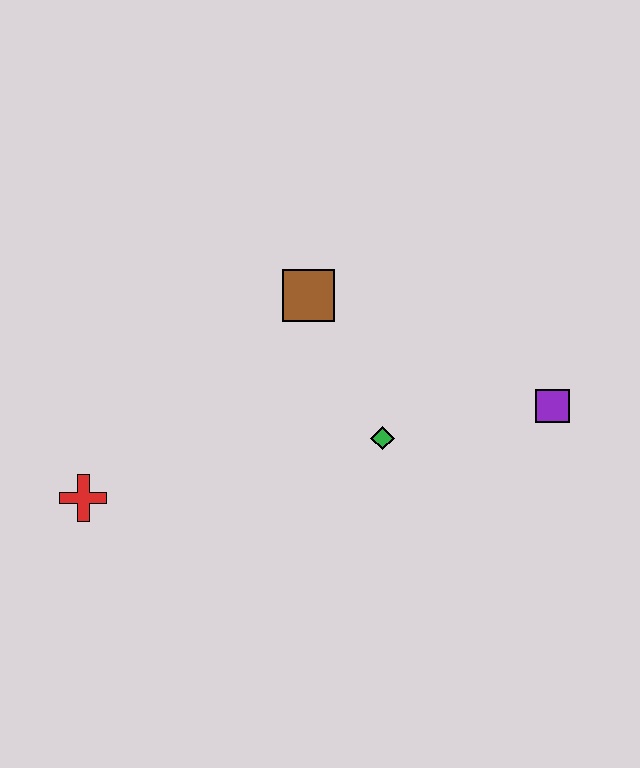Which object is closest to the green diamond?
The brown square is closest to the green diamond.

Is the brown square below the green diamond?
No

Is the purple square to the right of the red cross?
Yes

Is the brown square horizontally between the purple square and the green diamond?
No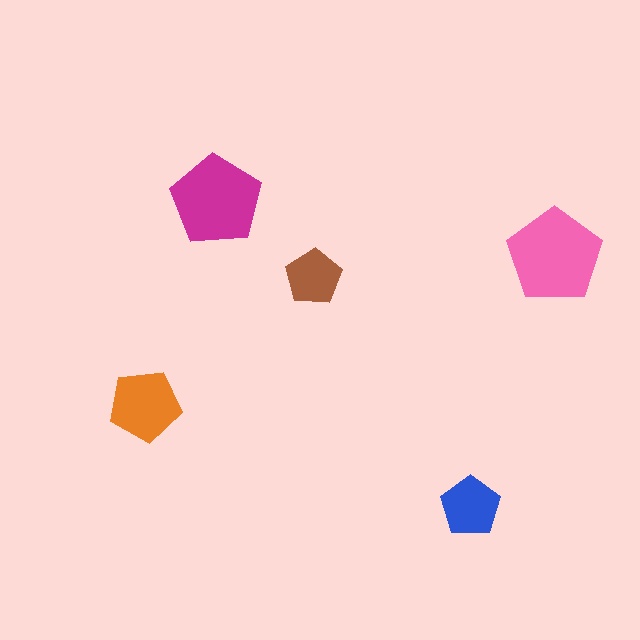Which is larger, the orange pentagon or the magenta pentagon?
The magenta one.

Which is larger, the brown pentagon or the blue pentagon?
The blue one.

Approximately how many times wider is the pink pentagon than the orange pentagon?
About 1.5 times wider.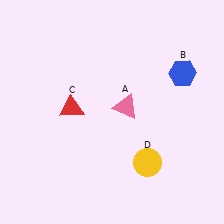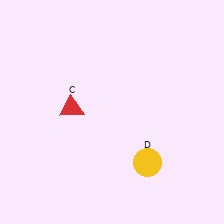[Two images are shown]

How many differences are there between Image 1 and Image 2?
There are 2 differences between the two images.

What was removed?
The pink triangle (A), the blue hexagon (B) were removed in Image 2.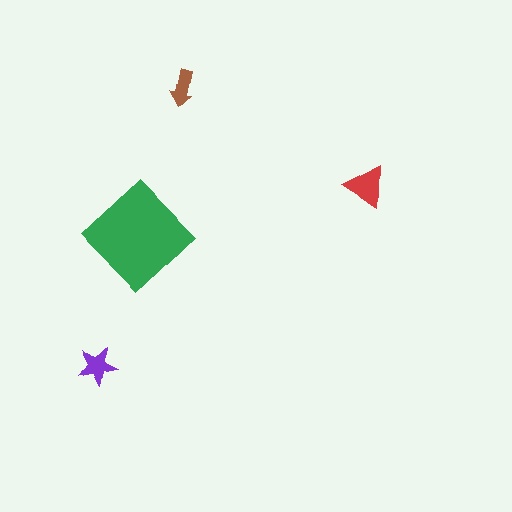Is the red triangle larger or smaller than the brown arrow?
Larger.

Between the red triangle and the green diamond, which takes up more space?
The green diamond.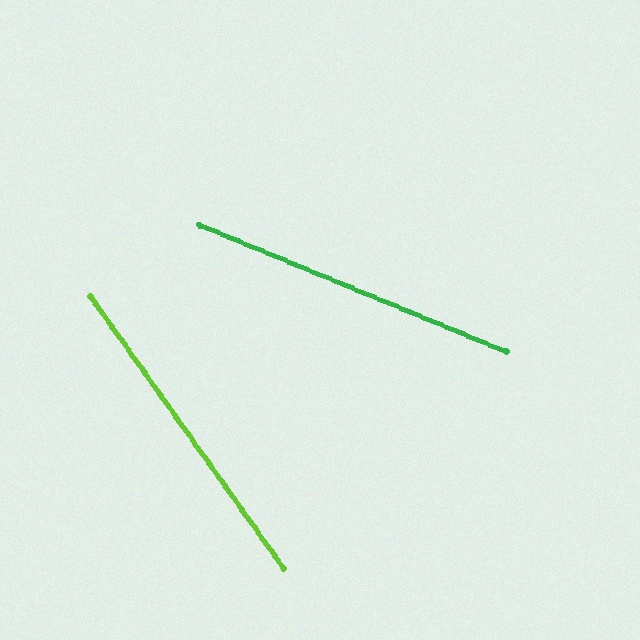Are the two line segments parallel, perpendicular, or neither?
Neither parallel nor perpendicular — they differ by about 32°.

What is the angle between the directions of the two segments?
Approximately 32 degrees.